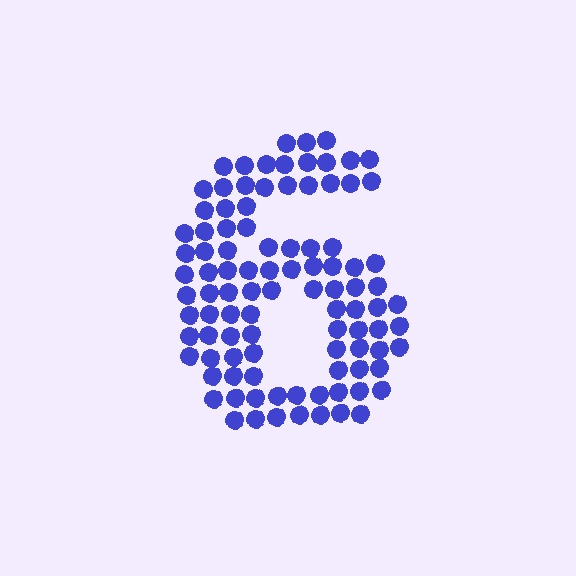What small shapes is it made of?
It is made of small circles.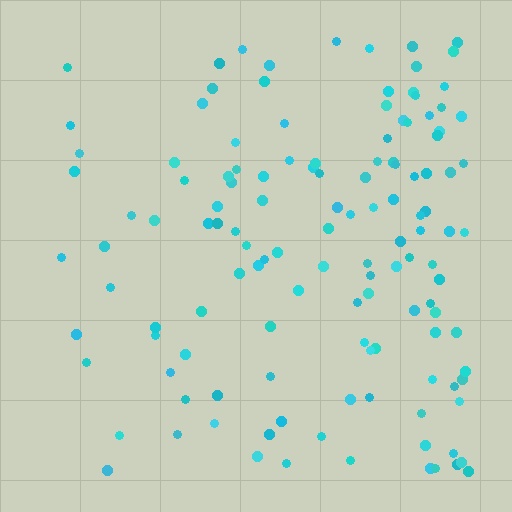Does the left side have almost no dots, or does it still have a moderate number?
Still a moderate number, just noticeably fewer than the right.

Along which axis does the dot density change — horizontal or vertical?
Horizontal.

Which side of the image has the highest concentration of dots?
The right.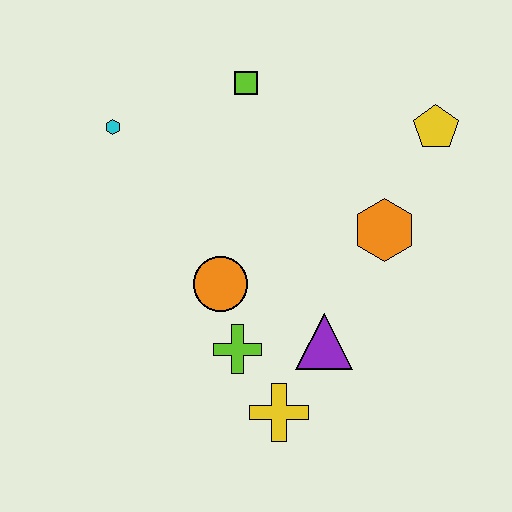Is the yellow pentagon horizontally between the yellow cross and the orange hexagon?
No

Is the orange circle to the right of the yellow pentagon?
No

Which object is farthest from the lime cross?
The yellow pentagon is farthest from the lime cross.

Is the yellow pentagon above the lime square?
No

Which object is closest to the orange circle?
The lime cross is closest to the orange circle.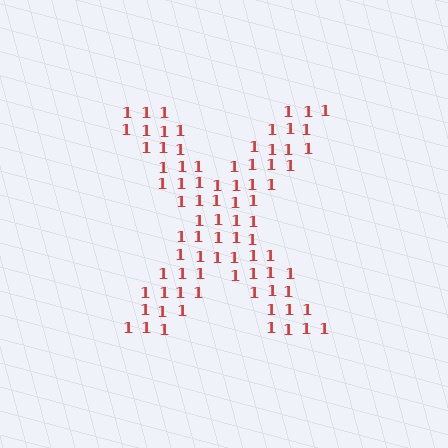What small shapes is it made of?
It is made of small digit 1's.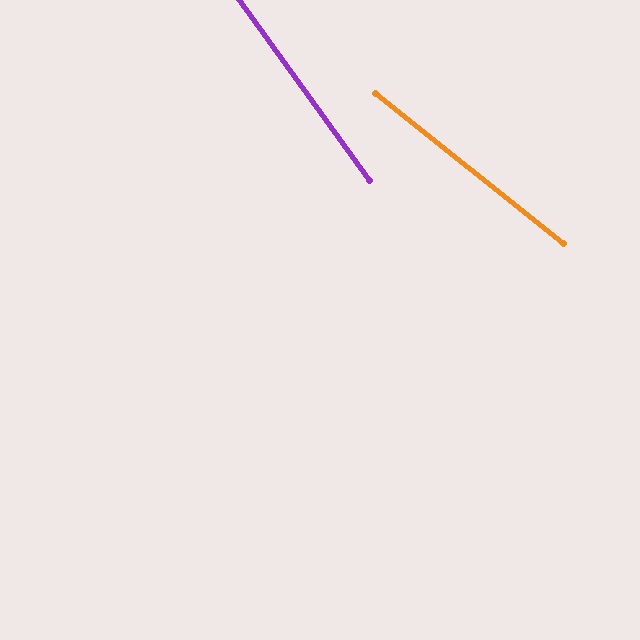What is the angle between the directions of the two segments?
Approximately 16 degrees.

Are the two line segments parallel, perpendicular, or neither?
Neither parallel nor perpendicular — they differ by about 16°.